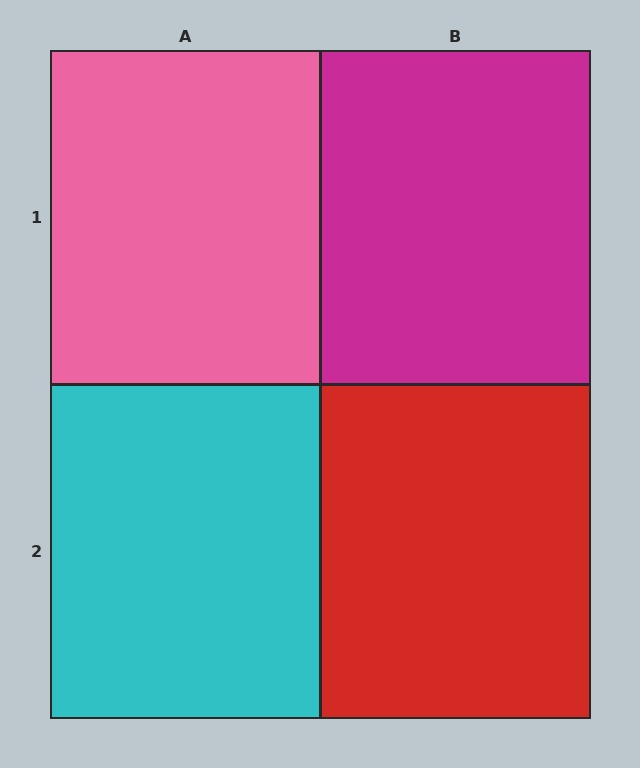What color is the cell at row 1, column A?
Pink.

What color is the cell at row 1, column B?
Magenta.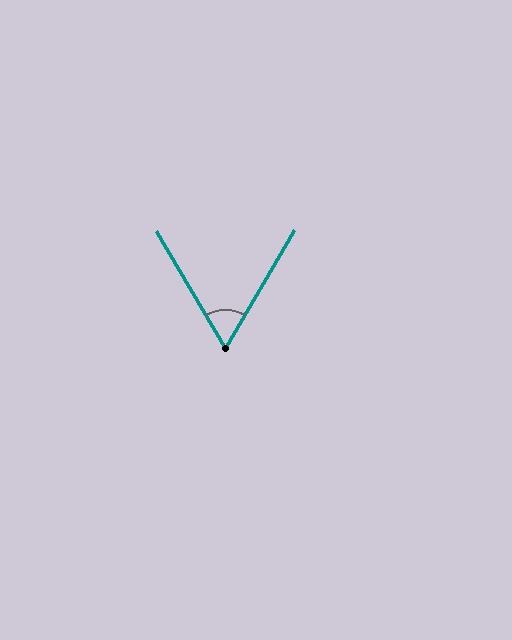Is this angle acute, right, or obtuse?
It is acute.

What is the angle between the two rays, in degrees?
Approximately 61 degrees.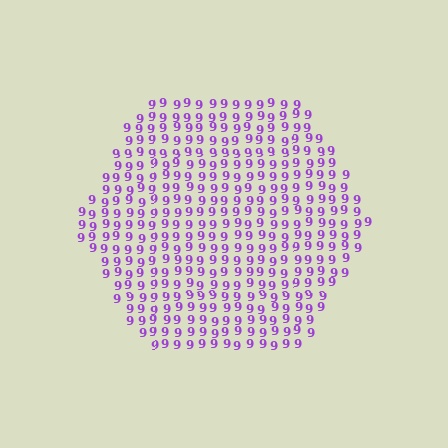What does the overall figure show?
The overall figure shows a hexagon.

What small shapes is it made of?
It is made of small digit 9's.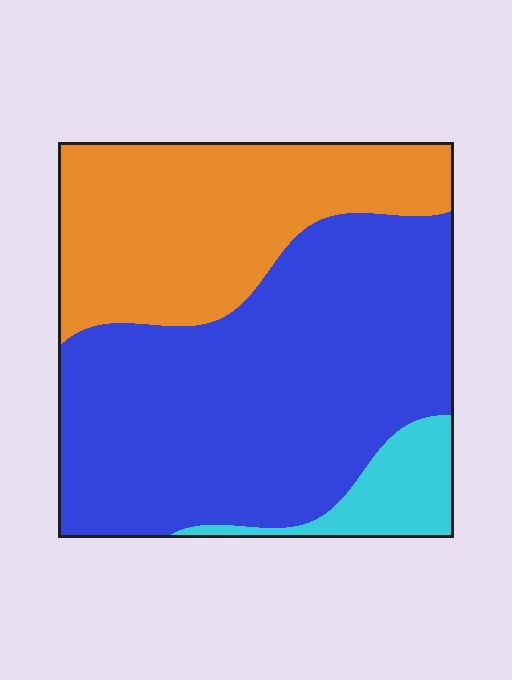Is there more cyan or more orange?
Orange.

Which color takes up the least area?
Cyan, at roughly 10%.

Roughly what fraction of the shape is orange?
Orange covers roughly 35% of the shape.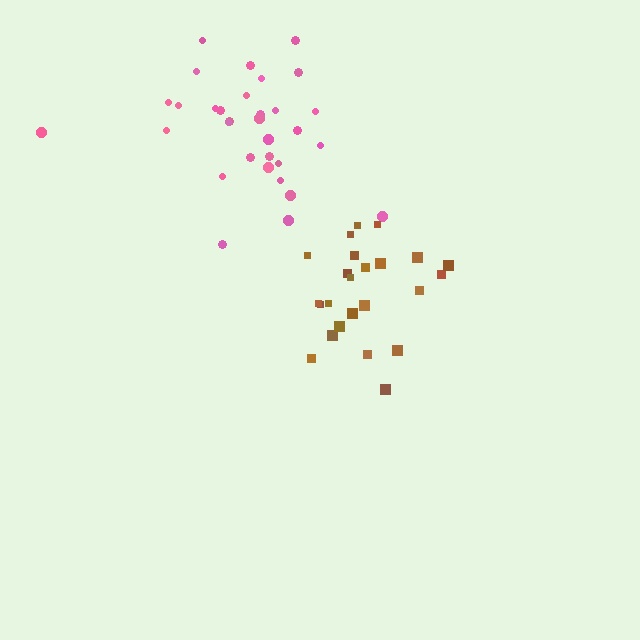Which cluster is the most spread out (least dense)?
Pink.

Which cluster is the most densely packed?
Brown.